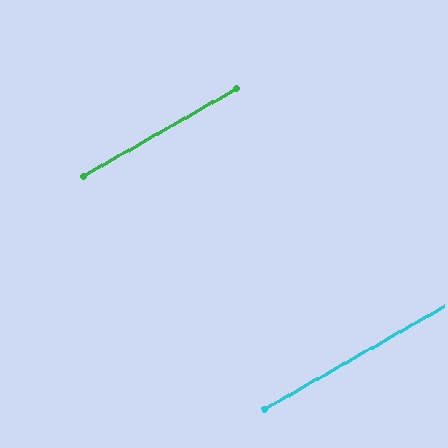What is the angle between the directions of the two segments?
Approximately 0 degrees.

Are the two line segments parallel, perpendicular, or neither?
Parallel — their directions differ by only 0.1°.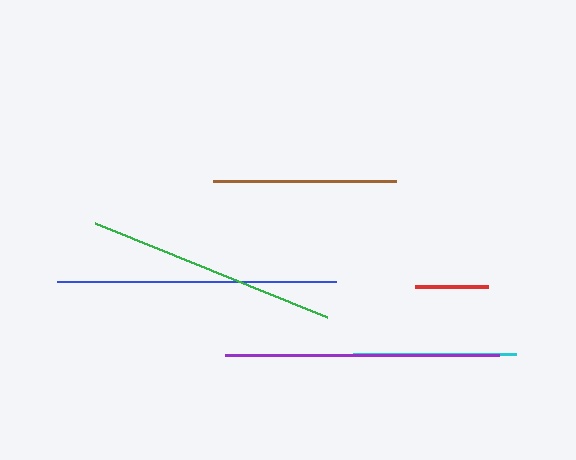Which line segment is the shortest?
The red line is the shortest at approximately 73 pixels.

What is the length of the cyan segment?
The cyan segment is approximately 163 pixels long.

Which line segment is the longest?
The blue line is the longest at approximately 279 pixels.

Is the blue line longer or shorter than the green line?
The blue line is longer than the green line.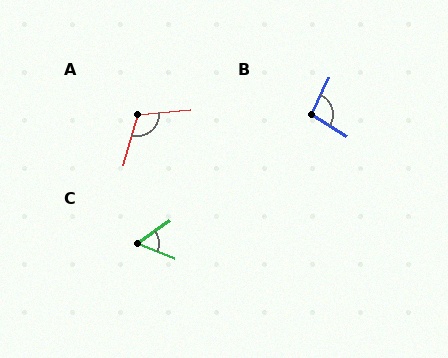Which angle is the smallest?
C, at approximately 58 degrees.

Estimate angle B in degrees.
Approximately 96 degrees.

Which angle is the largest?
A, at approximately 111 degrees.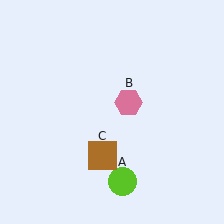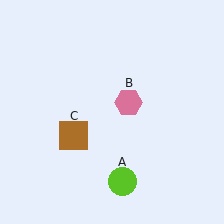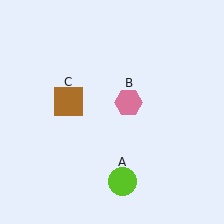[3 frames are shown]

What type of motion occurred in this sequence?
The brown square (object C) rotated clockwise around the center of the scene.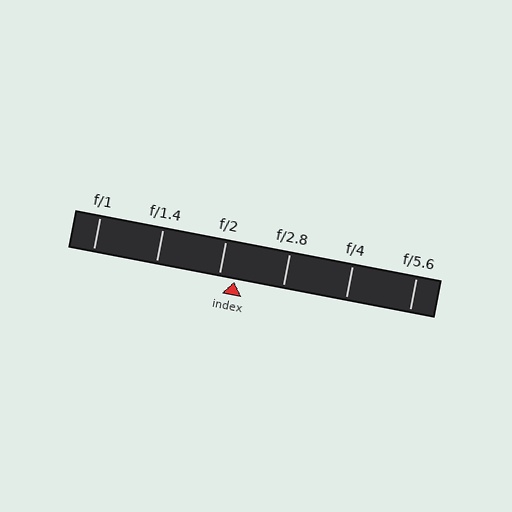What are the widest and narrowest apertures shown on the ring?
The widest aperture shown is f/1 and the narrowest is f/5.6.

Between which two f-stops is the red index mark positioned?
The index mark is between f/2 and f/2.8.